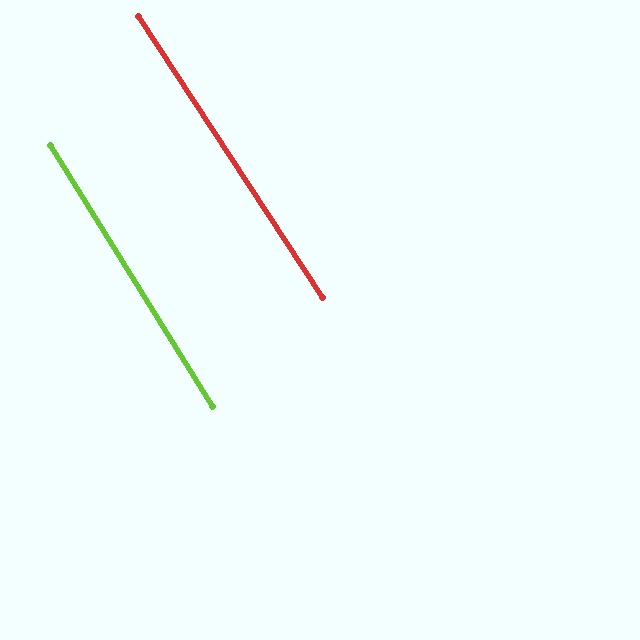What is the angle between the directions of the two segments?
Approximately 1 degree.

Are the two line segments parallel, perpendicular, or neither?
Parallel — their directions differ by only 1.4°.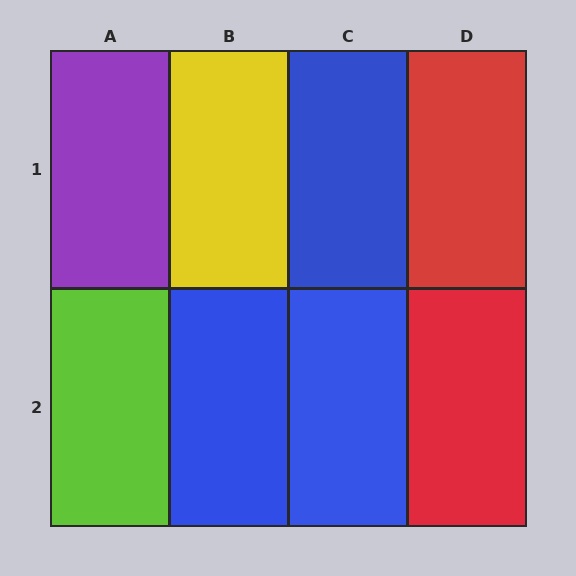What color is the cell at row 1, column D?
Red.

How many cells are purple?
1 cell is purple.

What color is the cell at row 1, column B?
Yellow.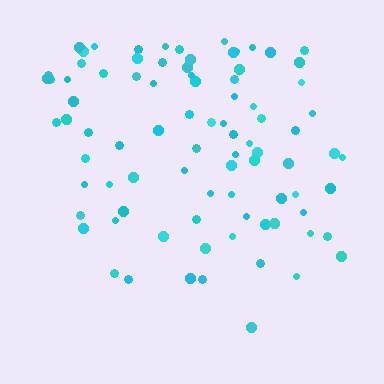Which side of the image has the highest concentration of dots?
The top.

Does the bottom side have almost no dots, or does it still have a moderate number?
Still a moderate number, just noticeably fewer than the top.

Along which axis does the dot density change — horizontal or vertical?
Vertical.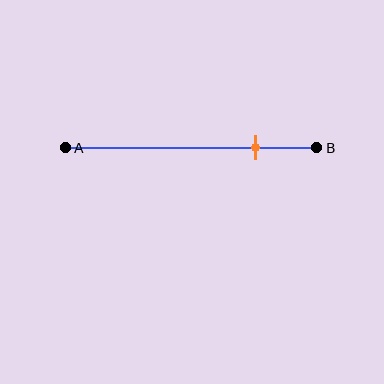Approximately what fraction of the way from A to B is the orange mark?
The orange mark is approximately 75% of the way from A to B.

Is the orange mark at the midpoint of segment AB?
No, the mark is at about 75% from A, not at the 50% midpoint.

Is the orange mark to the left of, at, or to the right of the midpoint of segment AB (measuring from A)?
The orange mark is to the right of the midpoint of segment AB.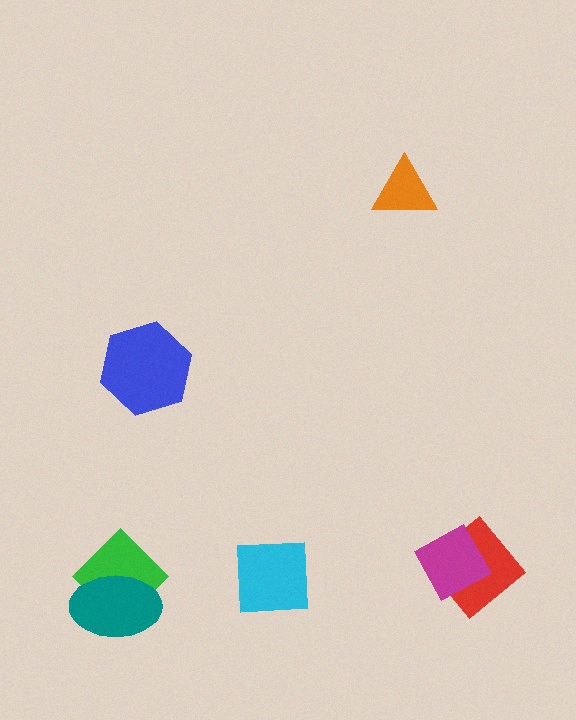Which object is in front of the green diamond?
The teal ellipse is in front of the green diamond.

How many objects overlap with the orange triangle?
0 objects overlap with the orange triangle.